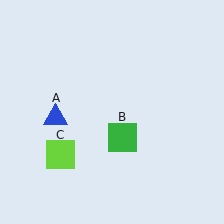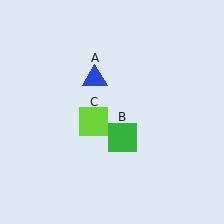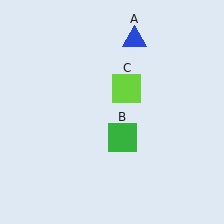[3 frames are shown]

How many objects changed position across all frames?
2 objects changed position: blue triangle (object A), lime square (object C).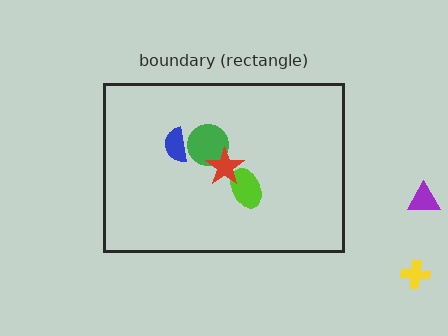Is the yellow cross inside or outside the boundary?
Outside.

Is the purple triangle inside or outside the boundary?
Outside.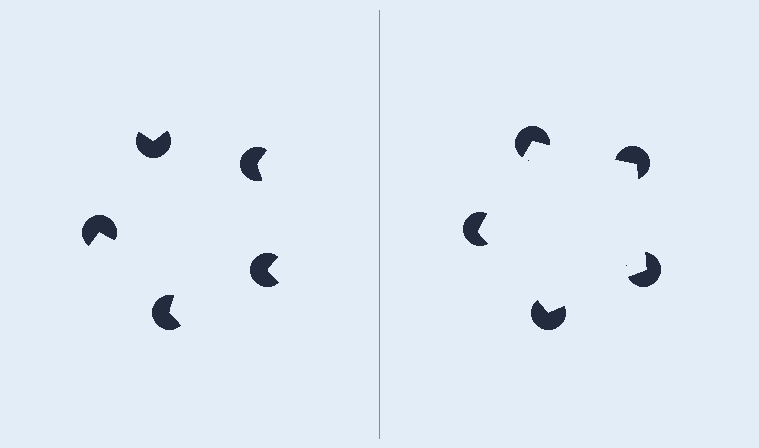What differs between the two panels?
The pac-man discs are positioned identically on both sides; only the wedge orientations differ. On the right they align to a pentagon; on the left they are misaligned.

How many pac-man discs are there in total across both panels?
10 — 5 on each side.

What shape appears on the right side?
An illusory pentagon.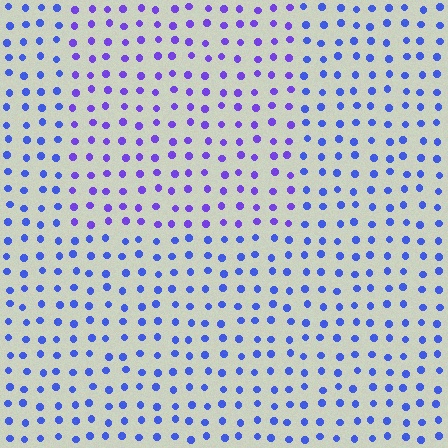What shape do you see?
I see a rectangle.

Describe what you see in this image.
The image is filled with small blue elements in a uniform arrangement. A rectangle-shaped region is visible where the elements are tinted to a slightly different hue, forming a subtle color boundary.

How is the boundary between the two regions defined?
The boundary is defined purely by a slight shift in hue (about 29 degrees). Spacing, size, and orientation are identical on both sides.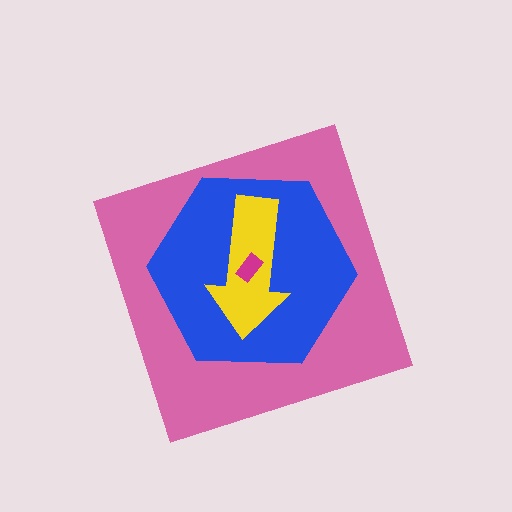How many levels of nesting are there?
4.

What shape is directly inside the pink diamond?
The blue hexagon.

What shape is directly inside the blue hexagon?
The yellow arrow.